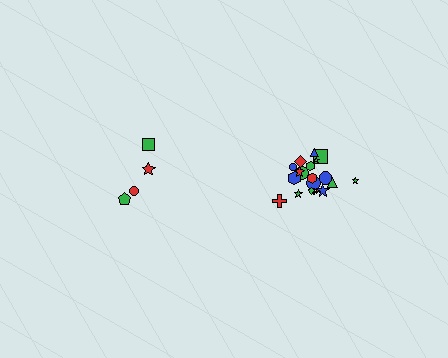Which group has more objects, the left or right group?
The right group.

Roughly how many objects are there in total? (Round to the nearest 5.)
Roughly 25 objects in total.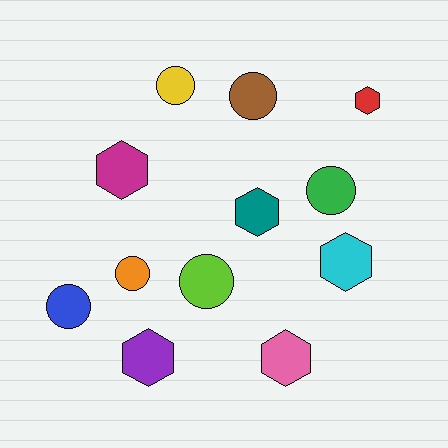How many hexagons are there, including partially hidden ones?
There are 6 hexagons.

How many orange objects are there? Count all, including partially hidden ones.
There is 1 orange object.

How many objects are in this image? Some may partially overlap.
There are 12 objects.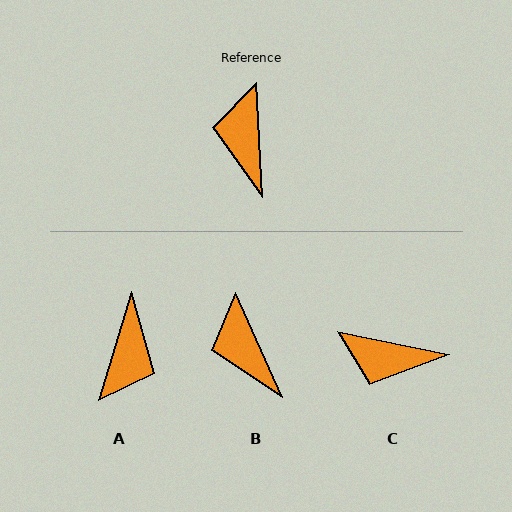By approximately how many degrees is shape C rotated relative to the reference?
Approximately 75 degrees counter-clockwise.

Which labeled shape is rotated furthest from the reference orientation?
A, about 160 degrees away.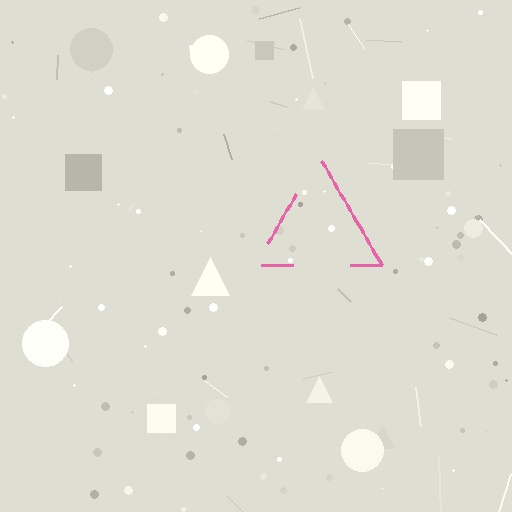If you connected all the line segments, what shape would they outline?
They would outline a triangle.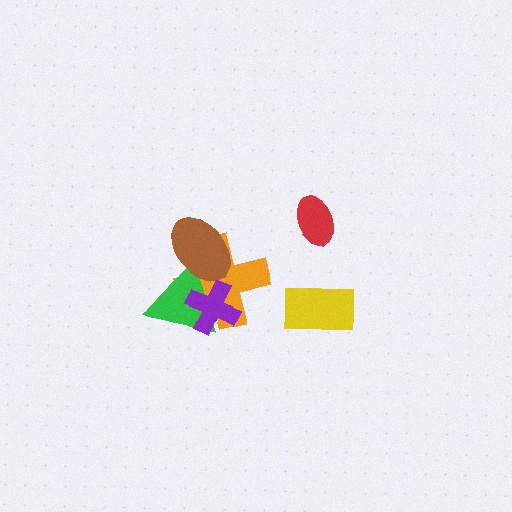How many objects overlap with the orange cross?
3 objects overlap with the orange cross.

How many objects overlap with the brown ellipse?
2 objects overlap with the brown ellipse.